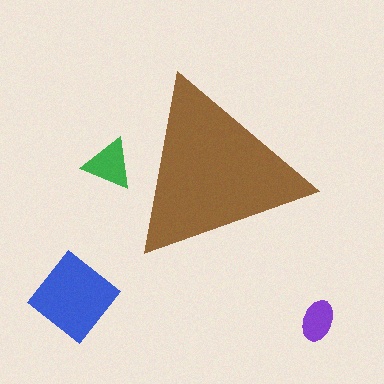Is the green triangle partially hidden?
Yes, the green triangle is partially hidden behind the brown triangle.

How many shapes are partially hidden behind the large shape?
1 shape is partially hidden.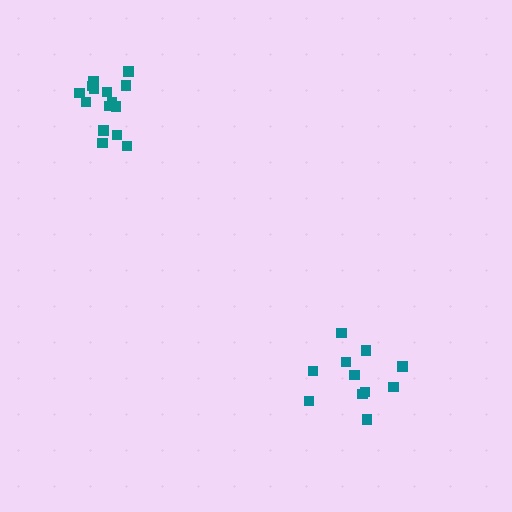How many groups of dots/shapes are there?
There are 2 groups.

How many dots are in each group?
Group 1: 15 dots, Group 2: 11 dots (26 total).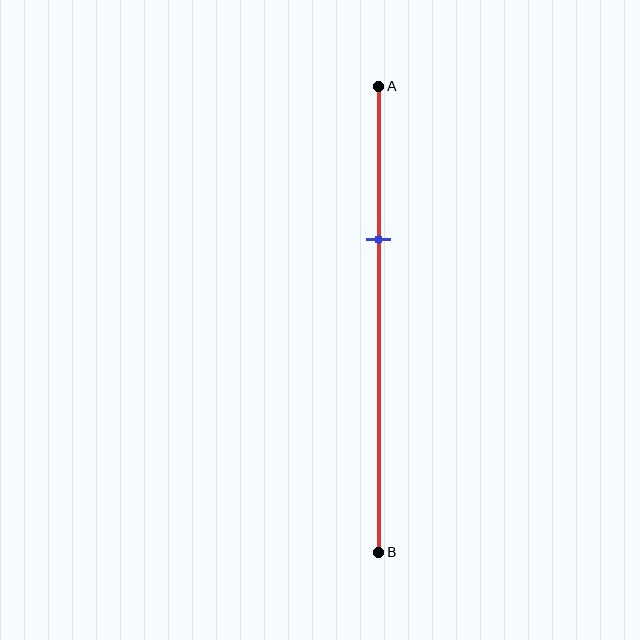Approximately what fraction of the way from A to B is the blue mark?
The blue mark is approximately 35% of the way from A to B.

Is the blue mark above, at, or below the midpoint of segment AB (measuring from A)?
The blue mark is above the midpoint of segment AB.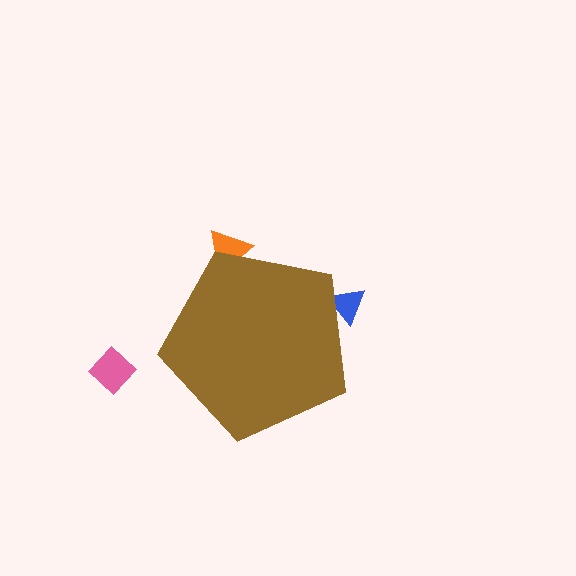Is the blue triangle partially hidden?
Yes, the blue triangle is partially hidden behind the brown pentagon.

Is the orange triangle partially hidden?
Yes, the orange triangle is partially hidden behind the brown pentagon.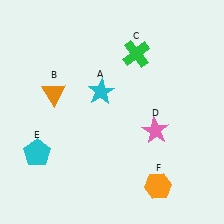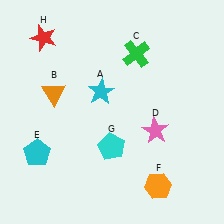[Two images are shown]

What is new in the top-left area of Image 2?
A red star (H) was added in the top-left area of Image 2.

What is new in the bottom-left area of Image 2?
A cyan pentagon (G) was added in the bottom-left area of Image 2.